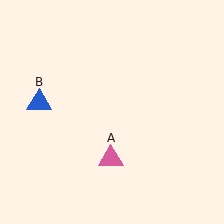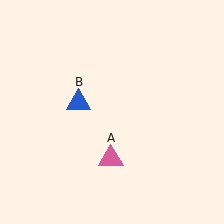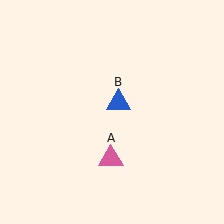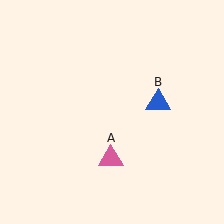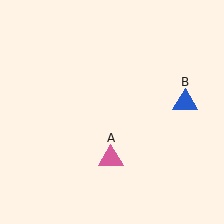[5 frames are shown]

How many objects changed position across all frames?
1 object changed position: blue triangle (object B).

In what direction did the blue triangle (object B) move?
The blue triangle (object B) moved right.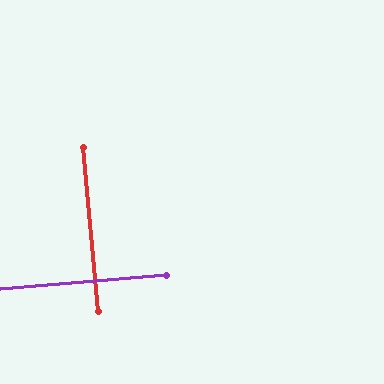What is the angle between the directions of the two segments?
Approximately 90 degrees.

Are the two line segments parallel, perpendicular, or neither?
Perpendicular — they meet at approximately 90°.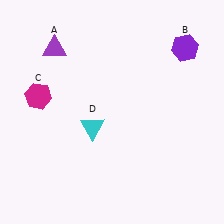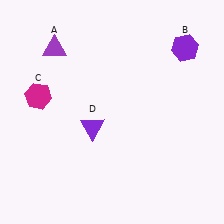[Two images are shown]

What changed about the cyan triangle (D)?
In Image 1, D is cyan. In Image 2, it changed to purple.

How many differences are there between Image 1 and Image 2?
There is 1 difference between the two images.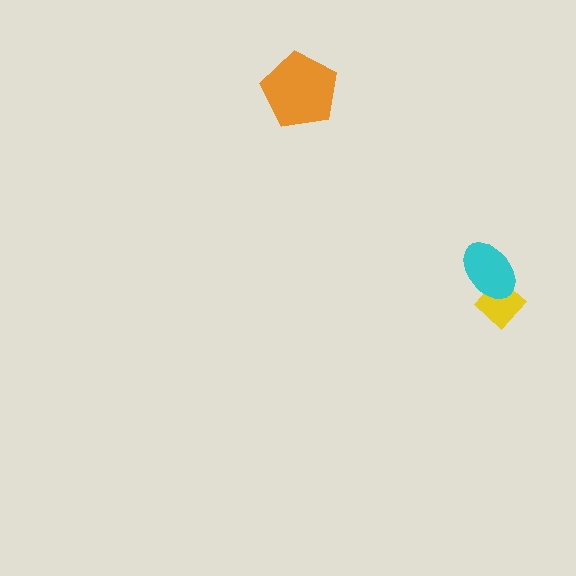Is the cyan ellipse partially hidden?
No, no other shape covers it.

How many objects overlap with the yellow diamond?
1 object overlaps with the yellow diamond.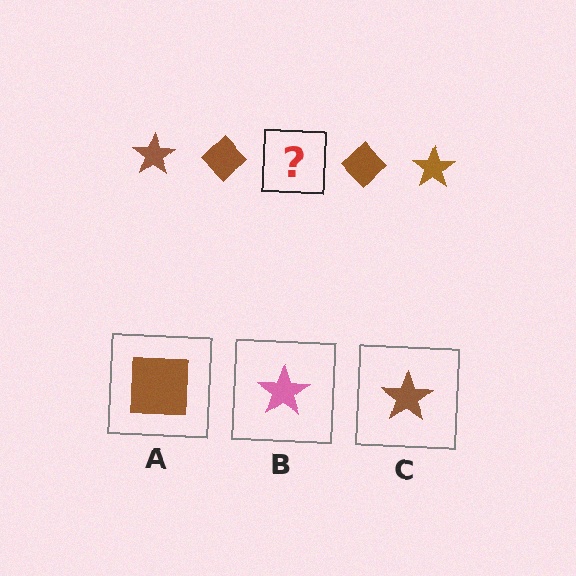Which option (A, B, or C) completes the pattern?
C.